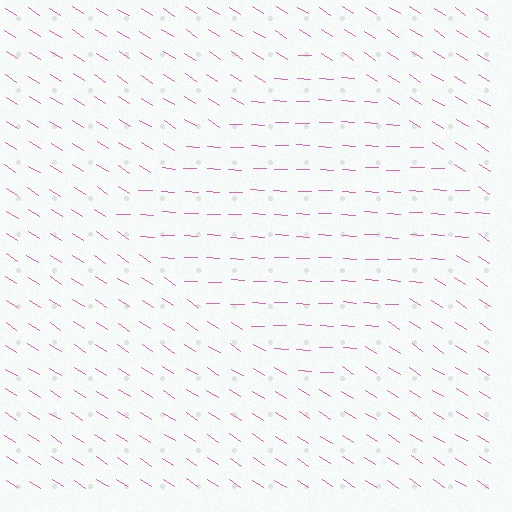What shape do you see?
I see a diamond.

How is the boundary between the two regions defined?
The boundary is defined purely by a change in line orientation (approximately 30 degrees difference). All lines are the same color and thickness.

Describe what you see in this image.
The image is filled with small pink line segments. A diamond region in the image has lines oriented differently from the surrounding lines, creating a visible texture boundary.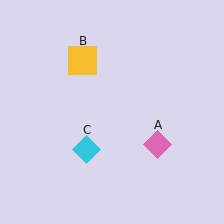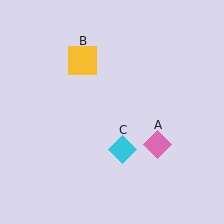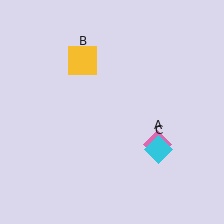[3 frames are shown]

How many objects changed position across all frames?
1 object changed position: cyan diamond (object C).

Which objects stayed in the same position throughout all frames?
Pink diamond (object A) and yellow square (object B) remained stationary.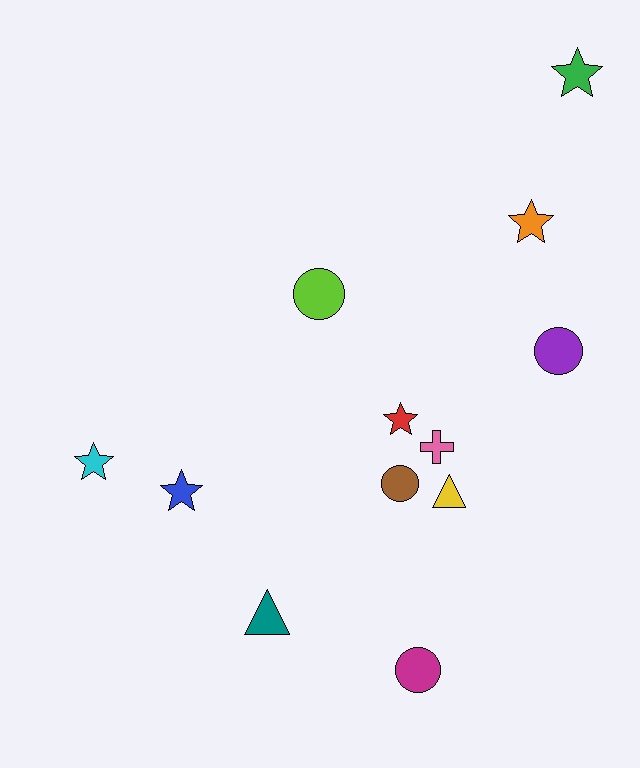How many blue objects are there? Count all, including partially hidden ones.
There is 1 blue object.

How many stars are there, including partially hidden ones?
There are 5 stars.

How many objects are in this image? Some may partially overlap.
There are 12 objects.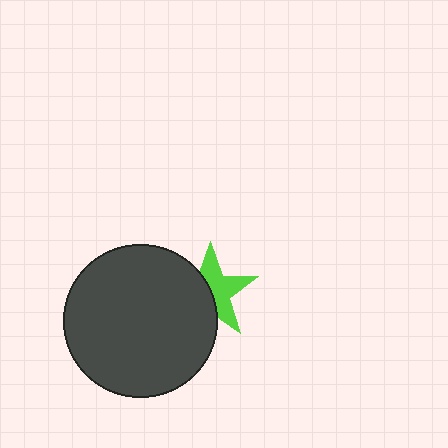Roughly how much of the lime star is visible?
About half of it is visible (roughly 54%).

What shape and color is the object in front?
The object in front is a dark gray circle.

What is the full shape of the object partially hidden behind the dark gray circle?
The partially hidden object is a lime star.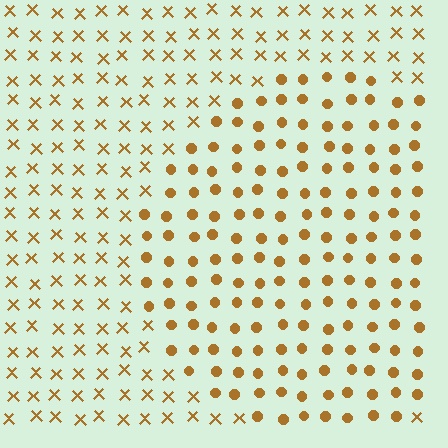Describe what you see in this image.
The image is filled with small brown elements arranged in a uniform grid. A circle-shaped region contains circles, while the surrounding area contains X marks. The boundary is defined purely by the change in element shape.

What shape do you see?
I see a circle.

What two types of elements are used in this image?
The image uses circles inside the circle region and X marks outside it.